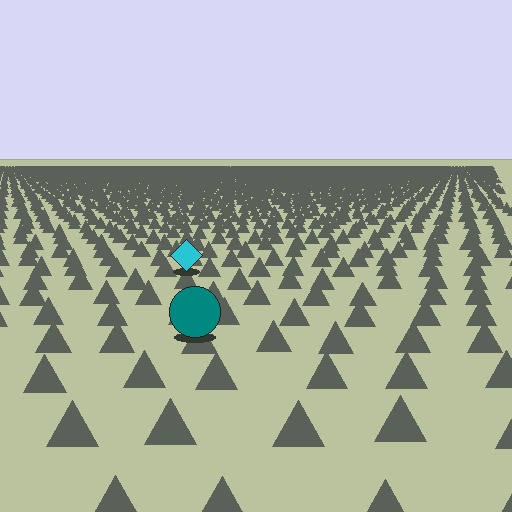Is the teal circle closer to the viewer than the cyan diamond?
Yes. The teal circle is closer — you can tell from the texture gradient: the ground texture is coarser near it.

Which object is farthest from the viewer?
The cyan diamond is farthest from the viewer. It appears smaller and the ground texture around it is denser.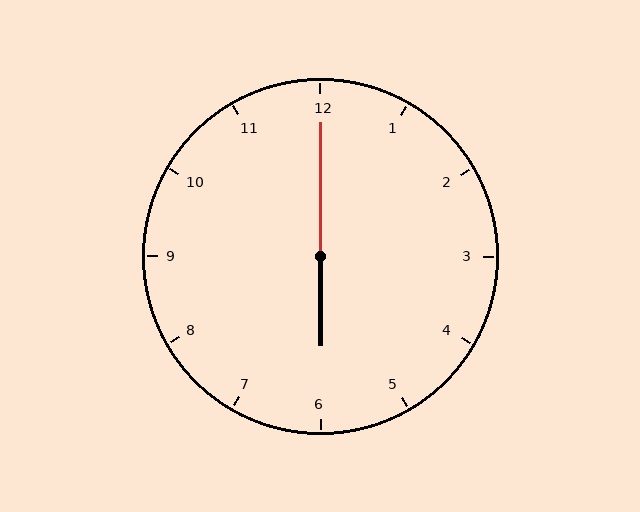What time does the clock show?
6:00.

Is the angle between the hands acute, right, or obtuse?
It is obtuse.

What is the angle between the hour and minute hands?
Approximately 180 degrees.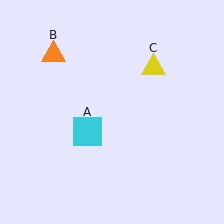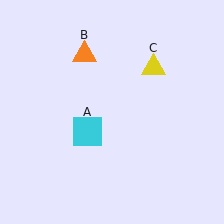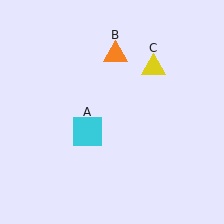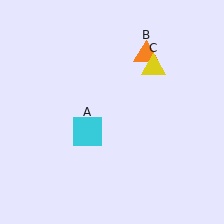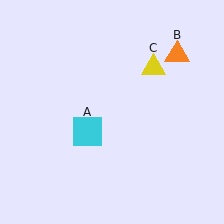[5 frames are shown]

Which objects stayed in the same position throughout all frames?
Cyan square (object A) and yellow triangle (object C) remained stationary.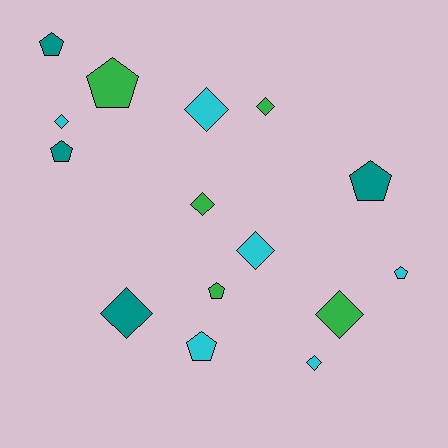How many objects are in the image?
There are 15 objects.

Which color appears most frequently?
Cyan, with 6 objects.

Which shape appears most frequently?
Diamond, with 8 objects.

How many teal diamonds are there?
There is 1 teal diamond.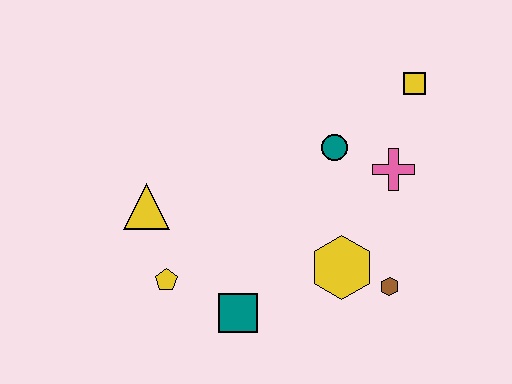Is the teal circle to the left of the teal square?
No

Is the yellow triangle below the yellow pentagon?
No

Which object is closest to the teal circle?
The pink cross is closest to the teal circle.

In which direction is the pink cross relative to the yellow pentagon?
The pink cross is to the right of the yellow pentagon.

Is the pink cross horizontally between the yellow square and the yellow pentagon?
Yes